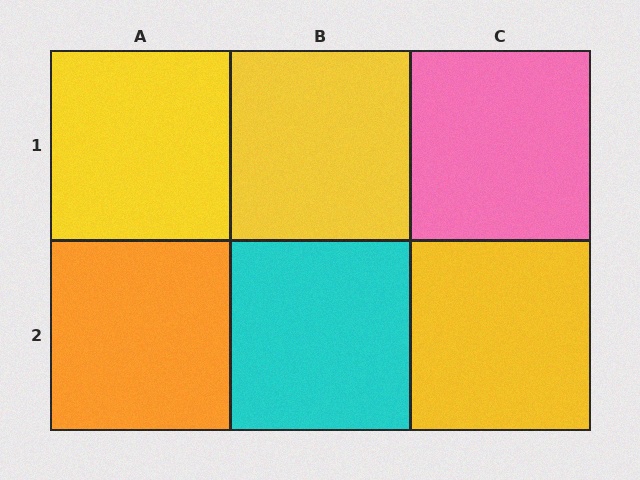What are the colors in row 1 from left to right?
Yellow, yellow, pink.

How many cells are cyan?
1 cell is cyan.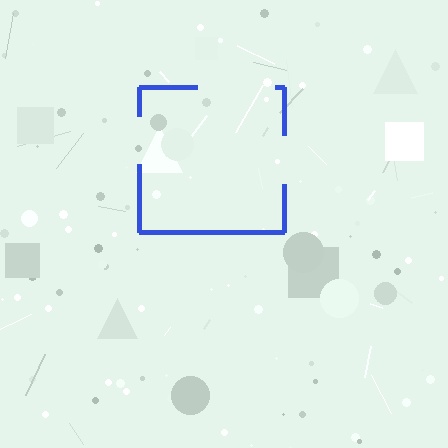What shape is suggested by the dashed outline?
The dashed outline suggests a square.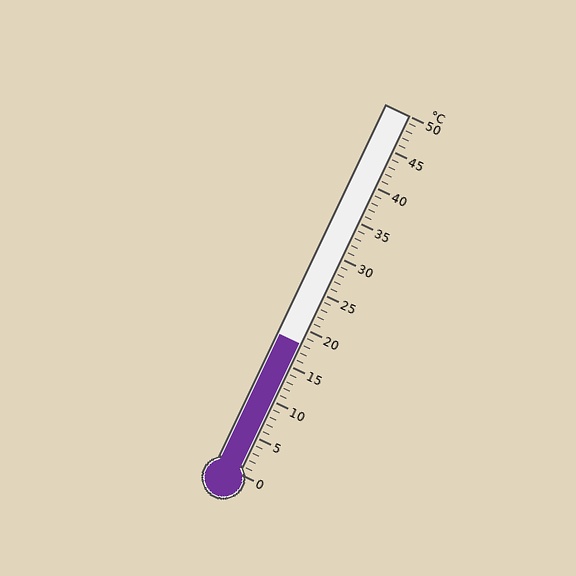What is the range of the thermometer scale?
The thermometer scale ranges from 0°C to 50°C.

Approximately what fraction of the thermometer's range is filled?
The thermometer is filled to approximately 35% of its range.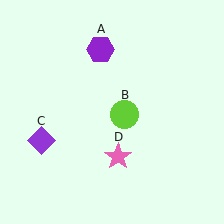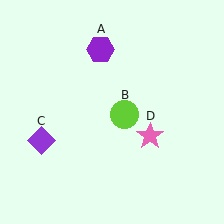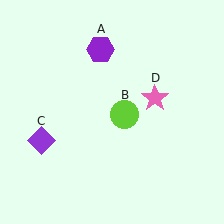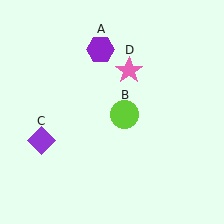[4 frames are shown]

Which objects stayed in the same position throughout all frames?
Purple hexagon (object A) and lime circle (object B) and purple diamond (object C) remained stationary.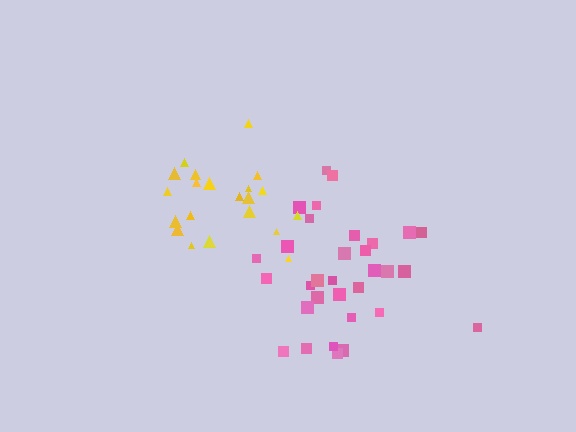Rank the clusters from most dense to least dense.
pink, yellow.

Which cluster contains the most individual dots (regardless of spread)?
Pink (32).